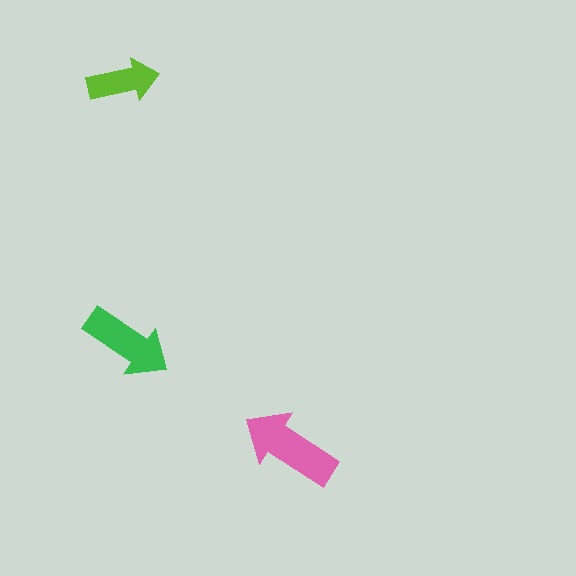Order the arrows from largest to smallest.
the pink one, the green one, the lime one.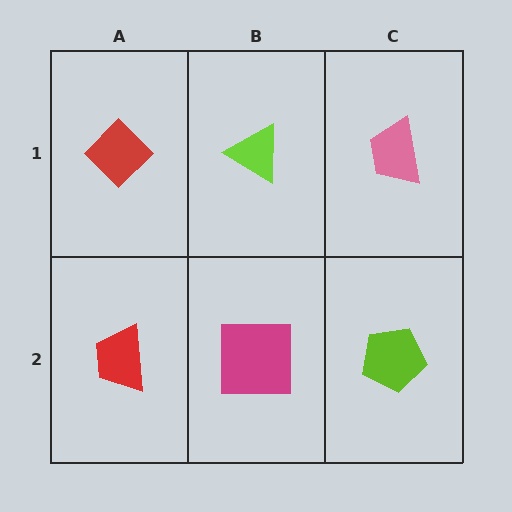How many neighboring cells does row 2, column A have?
2.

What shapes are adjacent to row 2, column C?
A pink trapezoid (row 1, column C), a magenta square (row 2, column B).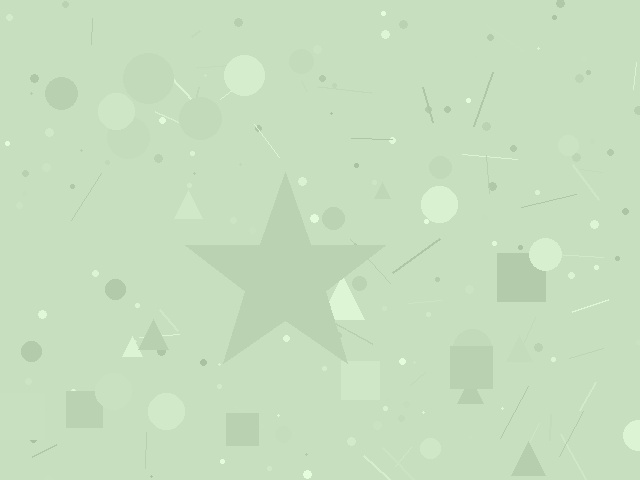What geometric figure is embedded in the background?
A star is embedded in the background.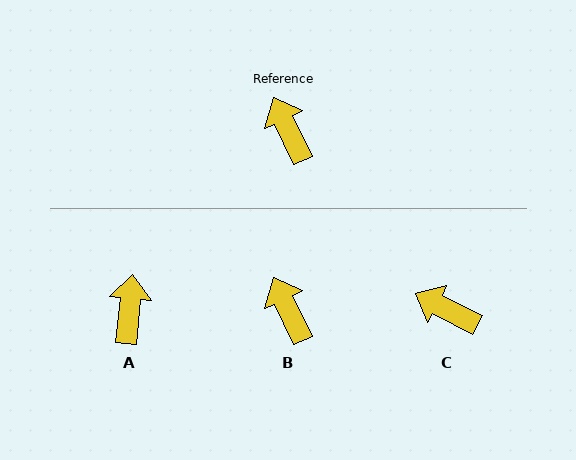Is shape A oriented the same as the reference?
No, it is off by about 31 degrees.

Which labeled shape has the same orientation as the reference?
B.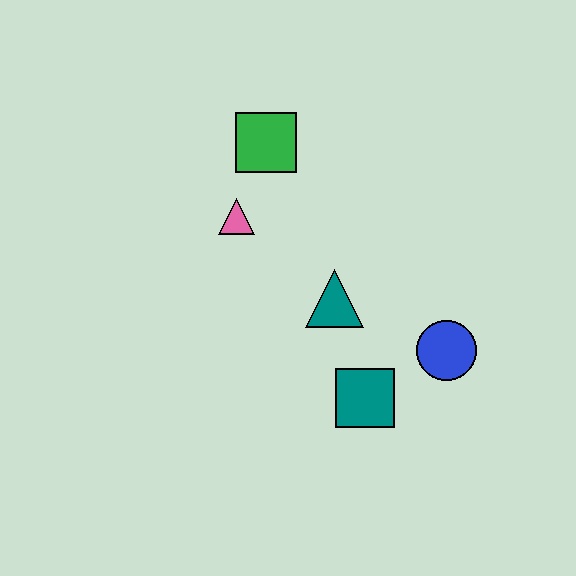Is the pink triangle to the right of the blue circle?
No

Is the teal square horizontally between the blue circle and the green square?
Yes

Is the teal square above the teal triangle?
No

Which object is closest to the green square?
The pink triangle is closest to the green square.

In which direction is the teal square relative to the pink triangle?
The teal square is below the pink triangle.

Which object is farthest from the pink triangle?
The blue circle is farthest from the pink triangle.